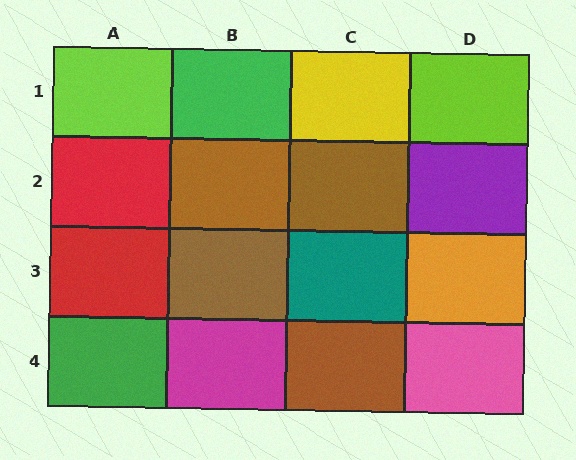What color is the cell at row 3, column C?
Teal.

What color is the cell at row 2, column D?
Purple.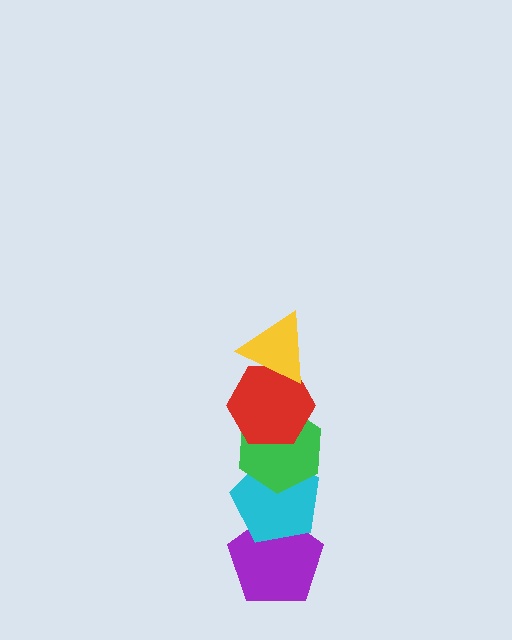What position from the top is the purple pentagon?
The purple pentagon is 5th from the top.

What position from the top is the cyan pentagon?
The cyan pentagon is 4th from the top.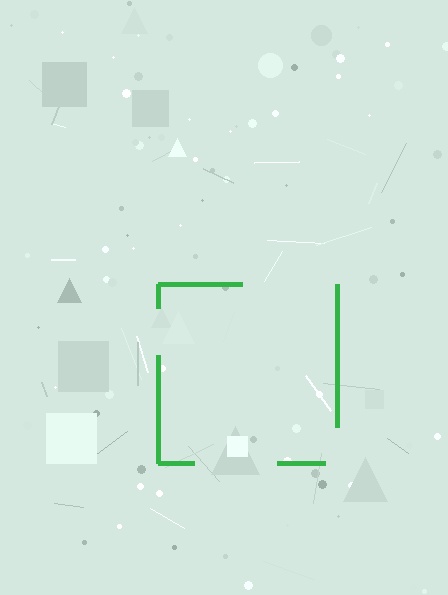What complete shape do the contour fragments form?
The contour fragments form a square.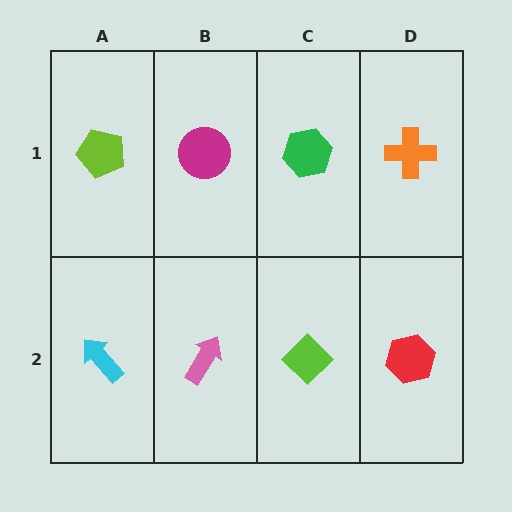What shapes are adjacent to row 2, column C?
A green hexagon (row 1, column C), a pink arrow (row 2, column B), a red hexagon (row 2, column D).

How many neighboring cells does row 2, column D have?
2.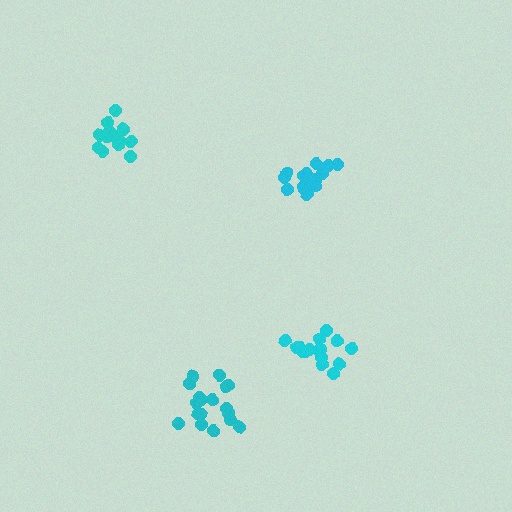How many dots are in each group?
Group 1: 16 dots, Group 2: 16 dots, Group 3: 14 dots, Group 4: 18 dots (64 total).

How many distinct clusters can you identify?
There are 4 distinct clusters.